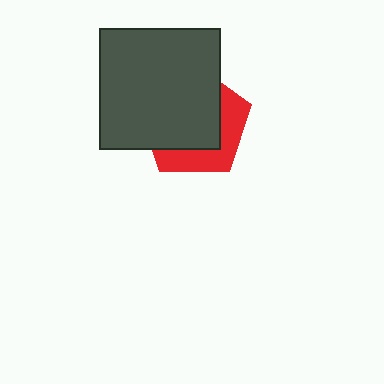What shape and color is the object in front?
The object in front is a dark gray square.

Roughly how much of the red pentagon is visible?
A small part of it is visible (roughly 36%).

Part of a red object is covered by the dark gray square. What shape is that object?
It is a pentagon.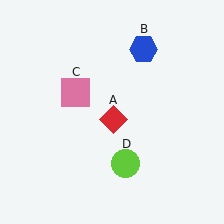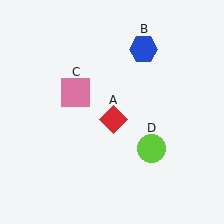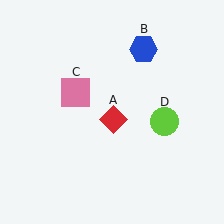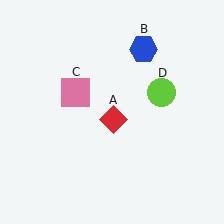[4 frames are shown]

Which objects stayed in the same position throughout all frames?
Red diamond (object A) and blue hexagon (object B) and pink square (object C) remained stationary.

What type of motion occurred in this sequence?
The lime circle (object D) rotated counterclockwise around the center of the scene.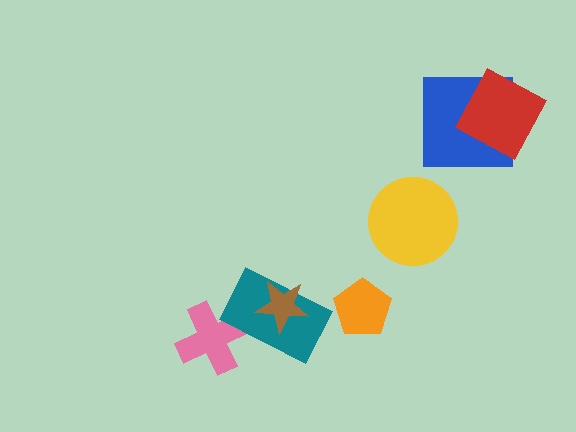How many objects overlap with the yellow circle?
0 objects overlap with the yellow circle.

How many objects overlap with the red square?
1 object overlaps with the red square.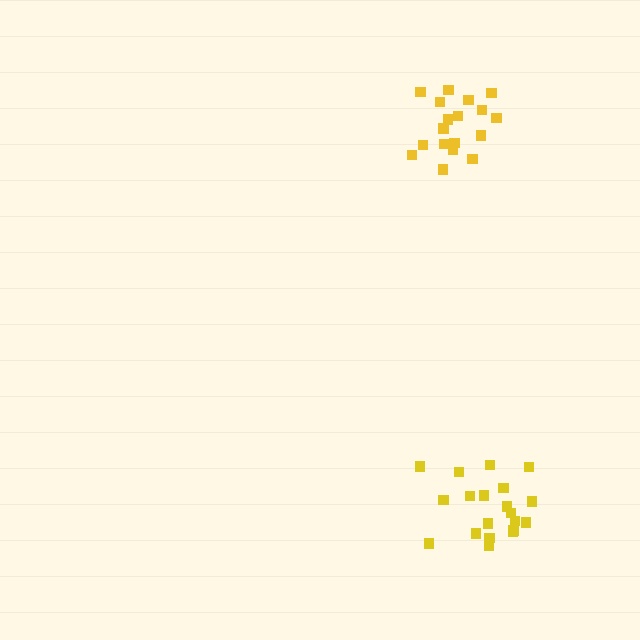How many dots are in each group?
Group 1: 20 dots, Group 2: 18 dots (38 total).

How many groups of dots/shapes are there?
There are 2 groups.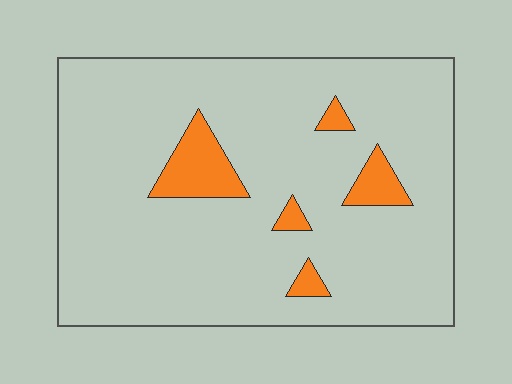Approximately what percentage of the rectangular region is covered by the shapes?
Approximately 10%.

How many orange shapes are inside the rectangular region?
5.